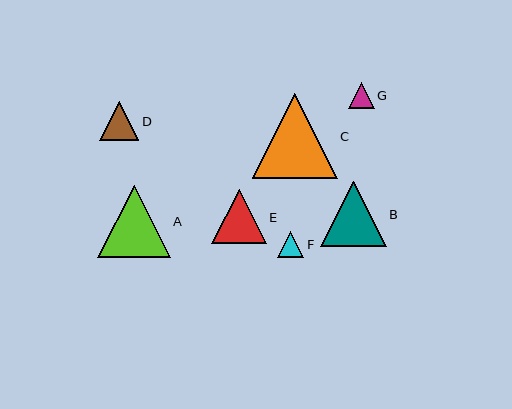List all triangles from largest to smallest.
From largest to smallest: C, A, B, E, D, G, F.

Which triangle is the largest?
Triangle C is the largest with a size of approximately 85 pixels.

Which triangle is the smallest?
Triangle F is the smallest with a size of approximately 26 pixels.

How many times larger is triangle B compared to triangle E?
Triangle B is approximately 1.2 times the size of triangle E.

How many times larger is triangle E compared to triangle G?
Triangle E is approximately 2.1 times the size of triangle G.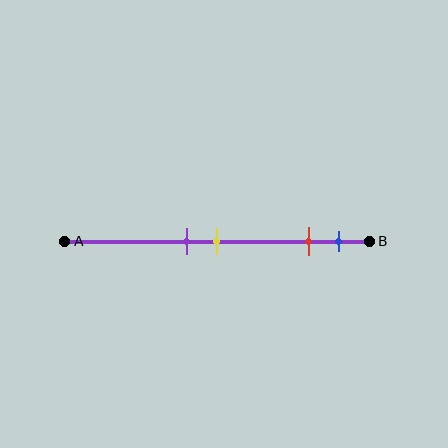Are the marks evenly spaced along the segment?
No, the marks are not evenly spaced.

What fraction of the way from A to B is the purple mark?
The purple mark is approximately 40% (0.4) of the way from A to B.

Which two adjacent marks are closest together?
The purple and yellow marks are the closest adjacent pair.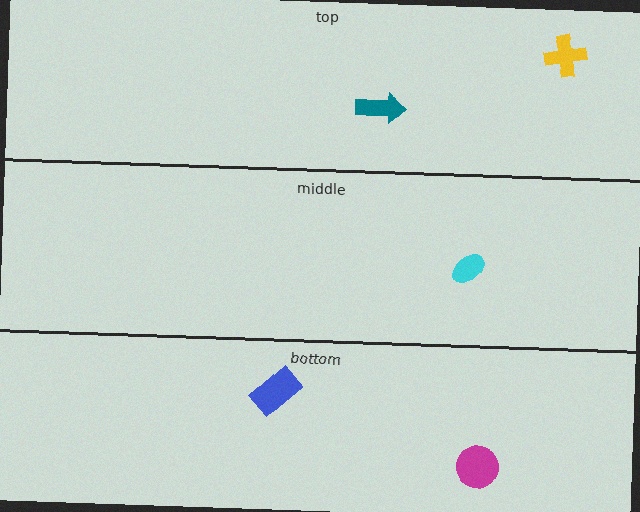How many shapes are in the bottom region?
2.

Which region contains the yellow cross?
The top region.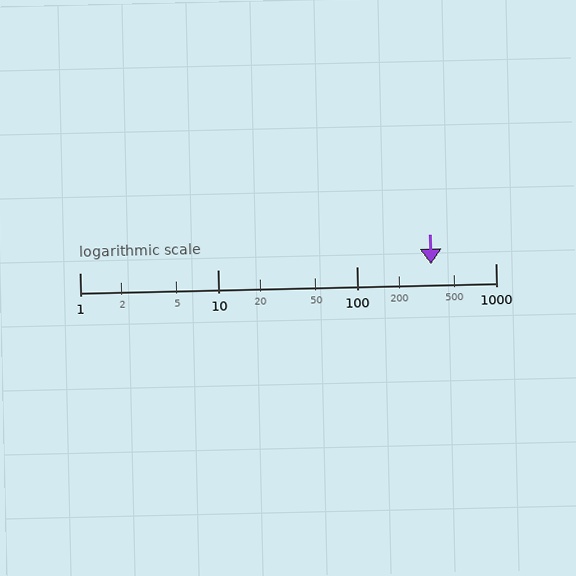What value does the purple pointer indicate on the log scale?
The pointer indicates approximately 340.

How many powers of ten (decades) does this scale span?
The scale spans 3 decades, from 1 to 1000.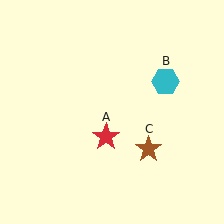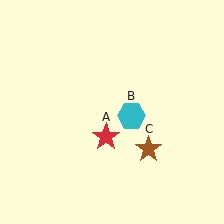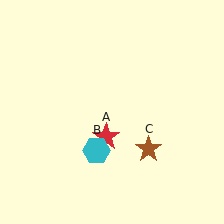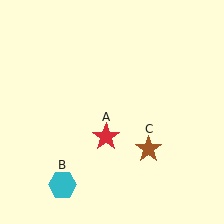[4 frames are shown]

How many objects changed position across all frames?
1 object changed position: cyan hexagon (object B).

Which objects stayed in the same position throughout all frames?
Red star (object A) and brown star (object C) remained stationary.